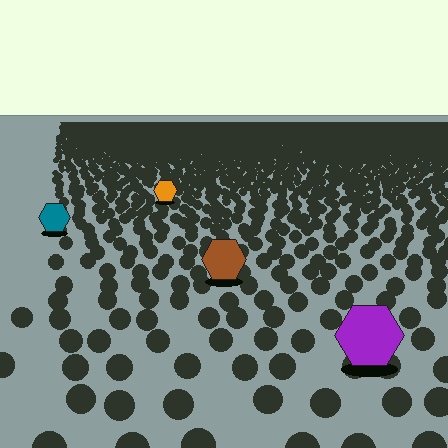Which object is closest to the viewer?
The purple hexagon is closest. The texture marks near it are larger and more spread out.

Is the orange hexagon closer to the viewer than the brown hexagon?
No. The brown hexagon is closer — you can tell from the texture gradient: the ground texture is coarser near it.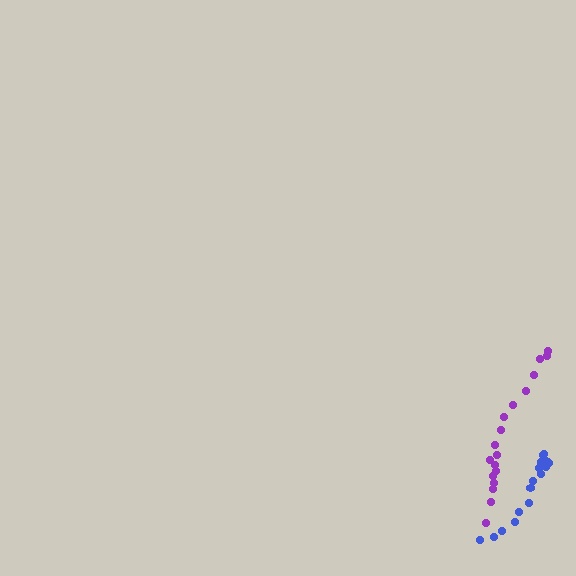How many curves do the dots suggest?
There are 2 distinct paths.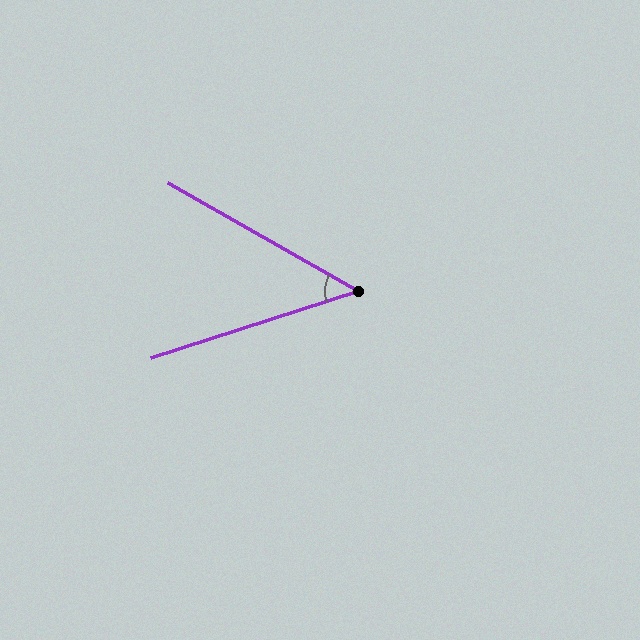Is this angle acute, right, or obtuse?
It is acute.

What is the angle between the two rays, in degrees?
Approximately 48 degrees.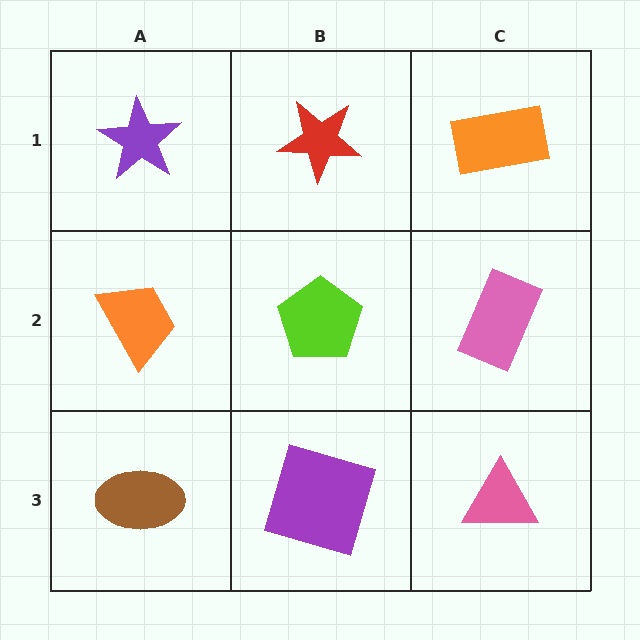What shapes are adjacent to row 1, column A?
An orange trapezoid (row 2, column A), a red star (row 1, column B).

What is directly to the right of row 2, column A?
A lime pentagon.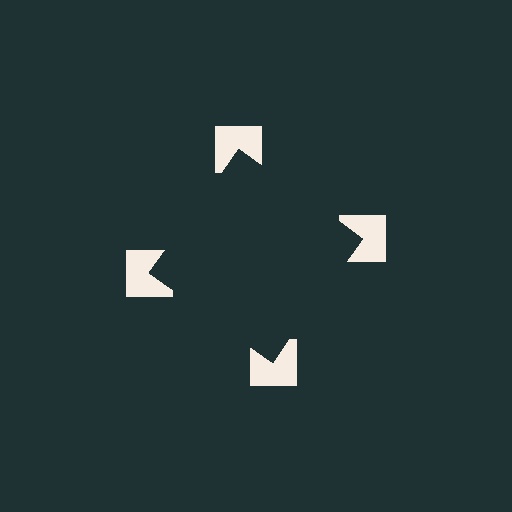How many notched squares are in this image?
There are 4 — one at each vertex of the illusory square.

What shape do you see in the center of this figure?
An illusory square — its edges are inferred from the aligned wedge cuts in the notched squares, not physically drawn.